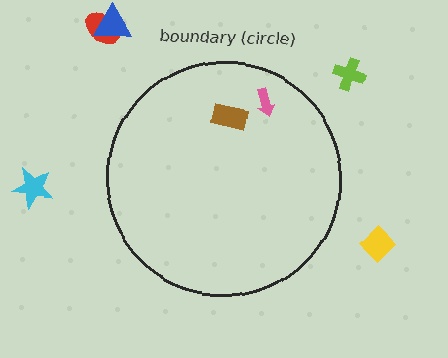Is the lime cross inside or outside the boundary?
Outside.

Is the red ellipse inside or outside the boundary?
Outside.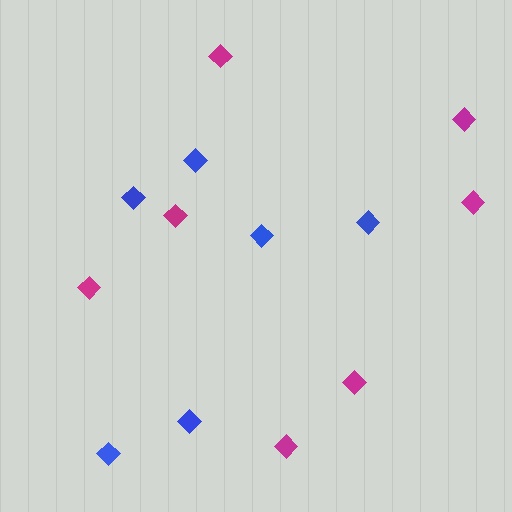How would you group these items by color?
There are 2 groups: one group of blue diamonds (6) and one group of magenta diamonds (7).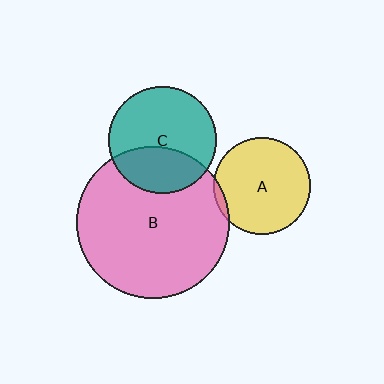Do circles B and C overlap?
Yes.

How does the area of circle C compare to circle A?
Approximately 1.2 times.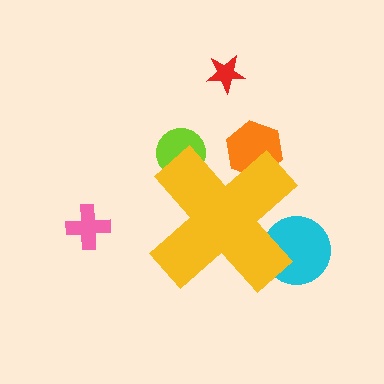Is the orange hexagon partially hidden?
Yes, the orange hexagon is partially hidden behind the yellow cross.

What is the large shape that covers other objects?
A yellow cross.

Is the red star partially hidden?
No, the red star is fully visible.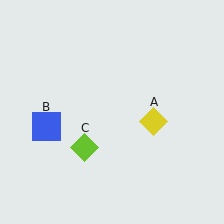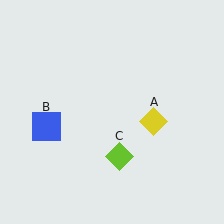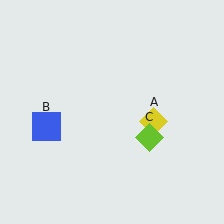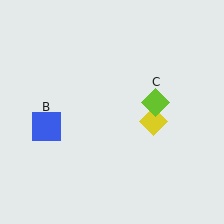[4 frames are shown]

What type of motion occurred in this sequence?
The lime diamond (object C) rotated counterclockwise around the center of the scene.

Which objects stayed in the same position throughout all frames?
Yellow diamond (object A) and blue square (object B) remained stationary.